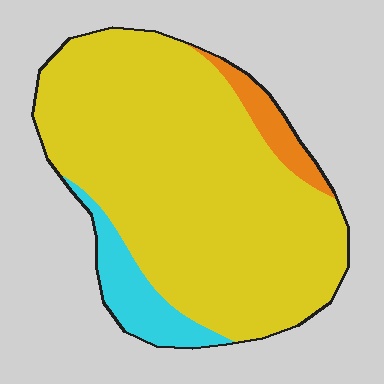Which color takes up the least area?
Orange, at roughly 5%.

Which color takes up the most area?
Yellow, at roughly 85%.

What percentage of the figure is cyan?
Cyan covers around 10% of the figure.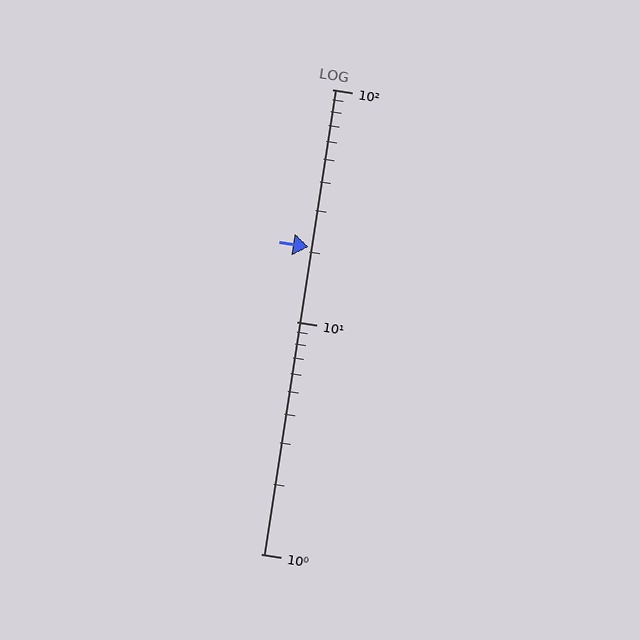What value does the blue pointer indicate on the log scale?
The pointer indicates approximately 21.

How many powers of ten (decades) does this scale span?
The scale spans 2 decades, from 1 to 100.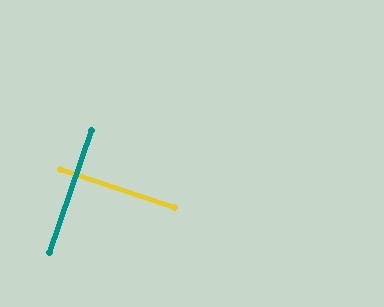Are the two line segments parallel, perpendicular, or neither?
Perpendicular — they meet at approximately 89°.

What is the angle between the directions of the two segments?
Approximately 89 degrees.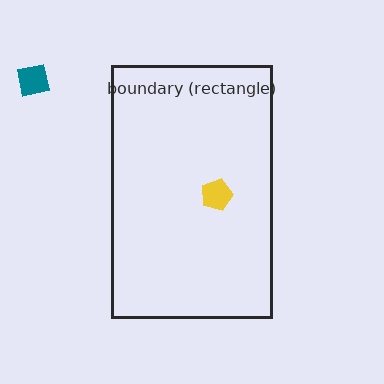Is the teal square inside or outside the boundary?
Outside.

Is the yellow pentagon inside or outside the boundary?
Inside.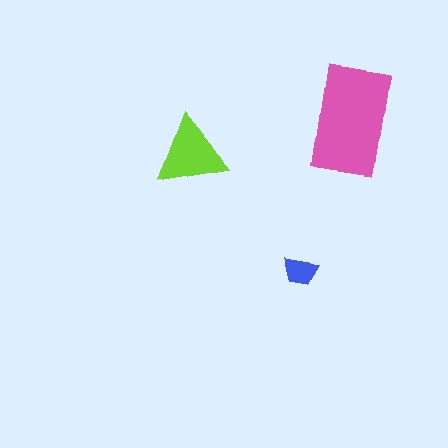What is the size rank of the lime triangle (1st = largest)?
2nd.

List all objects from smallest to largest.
The blue trapezoid, the lime triangle, the pink rectangle.